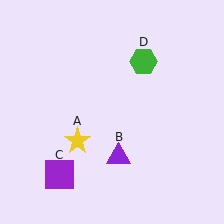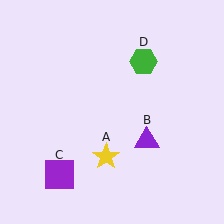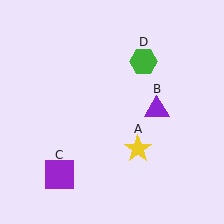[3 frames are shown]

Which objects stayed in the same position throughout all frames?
Purple square (object C) and green hexagon (object D) remained stationary.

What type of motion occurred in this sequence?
The yellow star (object A), purple triangle (object B) rotated counterclockwise around the center of the scene.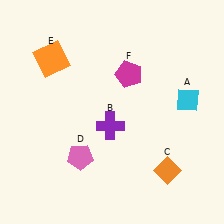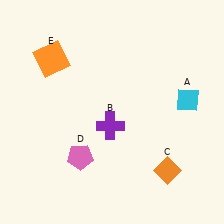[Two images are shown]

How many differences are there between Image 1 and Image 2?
There is 1 difference between the two images.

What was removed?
The magenta pentagon (F) was removed in Image 2.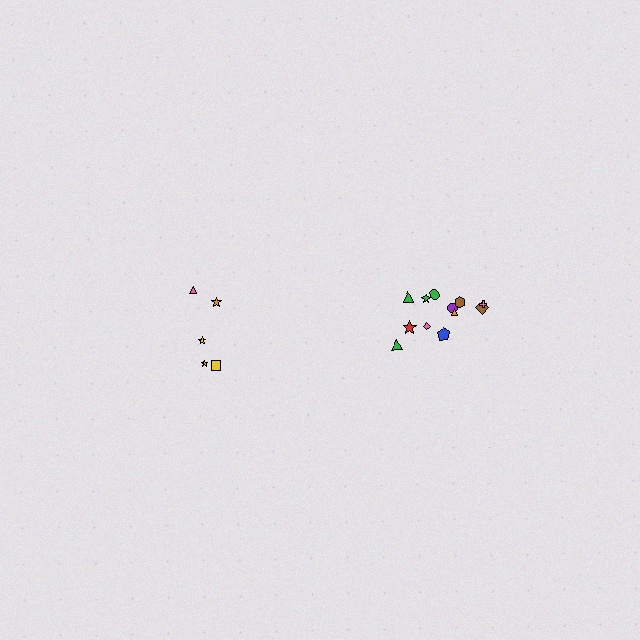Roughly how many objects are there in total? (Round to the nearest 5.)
Roughly 15 objects in total.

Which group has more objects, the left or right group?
The right group.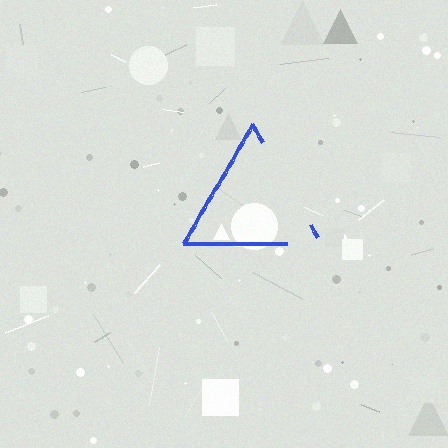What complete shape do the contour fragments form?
The contour fragments form a triangle.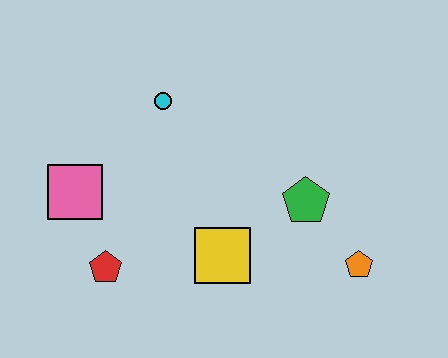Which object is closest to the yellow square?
The green pentagon is closest to the yellow square.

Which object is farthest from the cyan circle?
The orange pentagon is farthest from the cyan circle.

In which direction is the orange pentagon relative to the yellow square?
The orange pentagon is to the right of the yellow square.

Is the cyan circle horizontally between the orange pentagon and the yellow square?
No